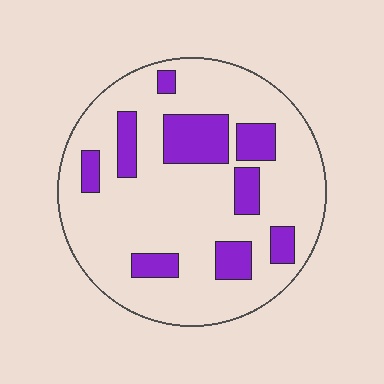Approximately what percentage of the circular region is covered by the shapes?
Approximately 20%.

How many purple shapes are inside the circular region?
9.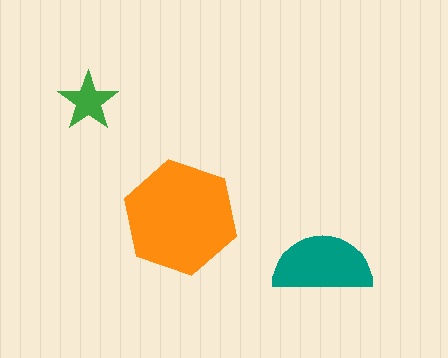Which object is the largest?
The orange hexagon.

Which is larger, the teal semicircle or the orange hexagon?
The orange hexagon.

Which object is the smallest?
The green star.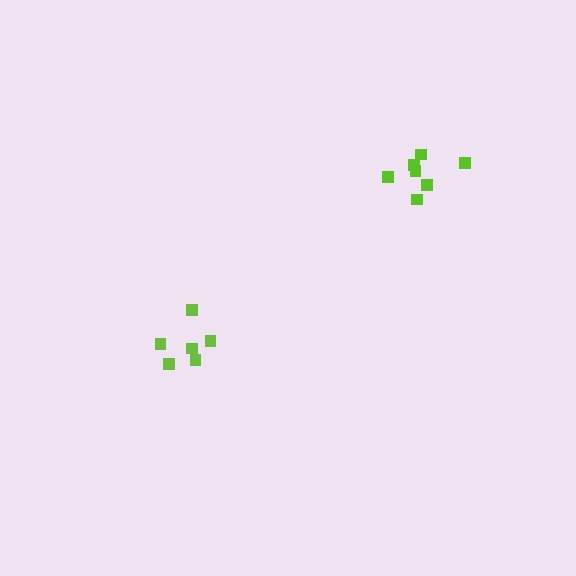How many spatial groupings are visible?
There are 2 spatial groupings.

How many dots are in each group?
Group 1: 7 dots, Group 2: 6 dots (13 total).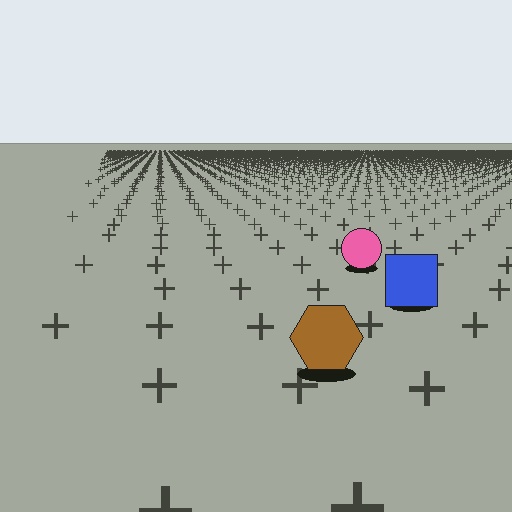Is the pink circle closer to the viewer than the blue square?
No. The blue square is closer — you can tell from the texture gradient: the ground texture is coarser near it.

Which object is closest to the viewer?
The brown hexagon is closest. The texture marks near it are larger and more spread out.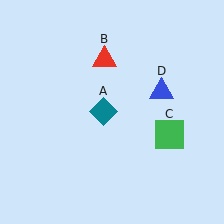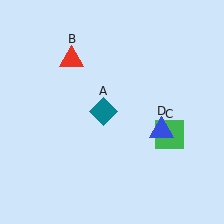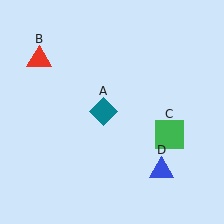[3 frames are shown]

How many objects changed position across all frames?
2 objects changed position: red triangle (object B), blue triangle (object D).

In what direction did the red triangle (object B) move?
The red triangle (object B) moved left.